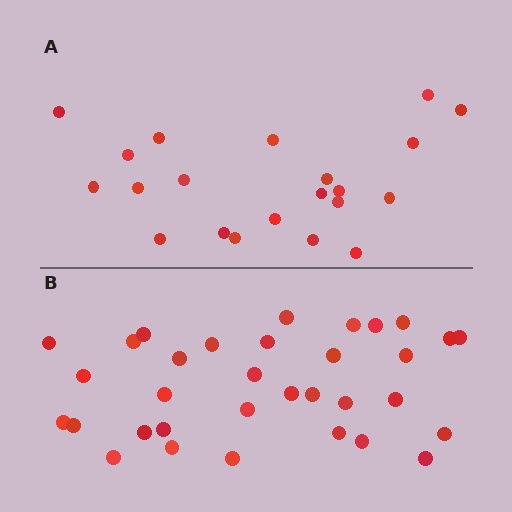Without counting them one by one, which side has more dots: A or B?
Region B (the bottom region) has more dots.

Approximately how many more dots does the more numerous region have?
Region B has roughly 12 or so more dots than region A.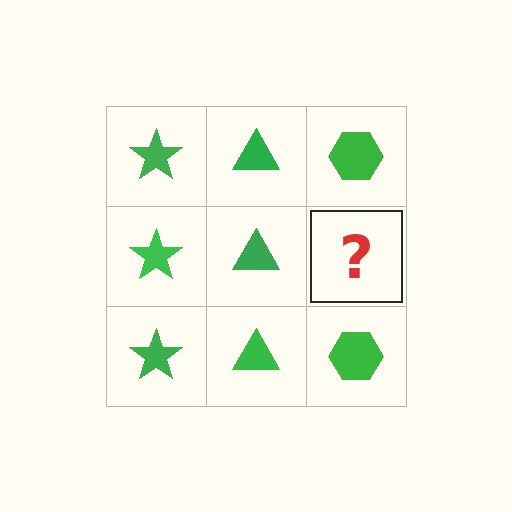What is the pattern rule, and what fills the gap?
The rule is that each column has a consistent shape. The gap should be filled with a green hexagon.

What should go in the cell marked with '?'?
The missing cell should contain a green hexagon.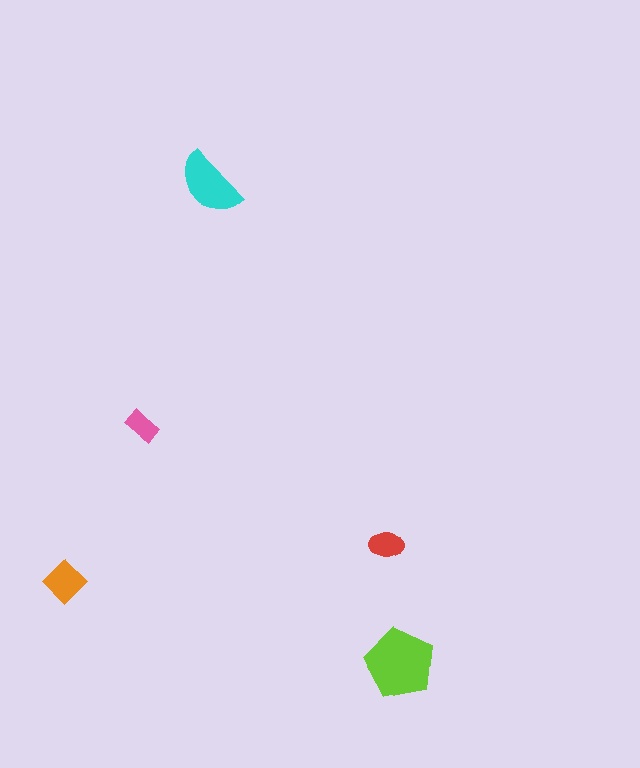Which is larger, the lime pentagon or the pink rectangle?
The lime pentagon.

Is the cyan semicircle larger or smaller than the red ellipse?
Larger.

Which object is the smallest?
The pink rectangle.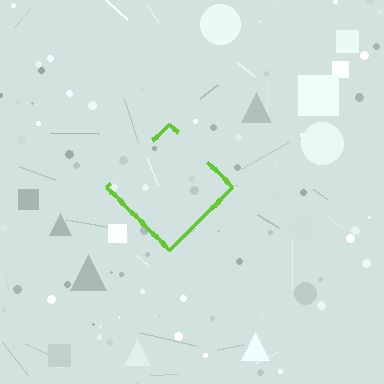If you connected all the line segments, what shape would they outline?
They would outline a diamond.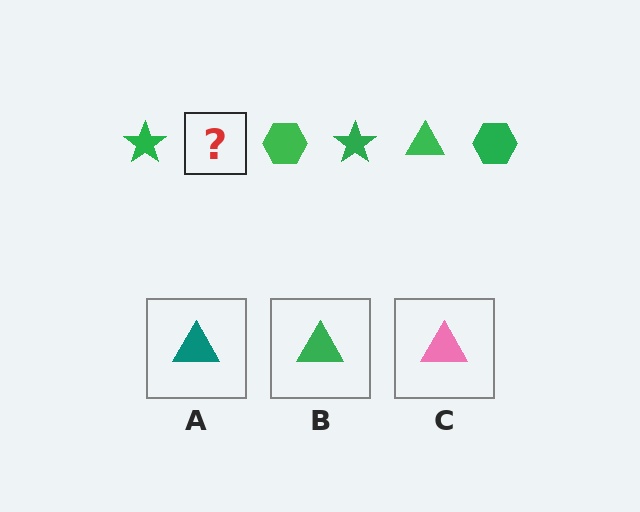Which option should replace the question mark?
Option B.